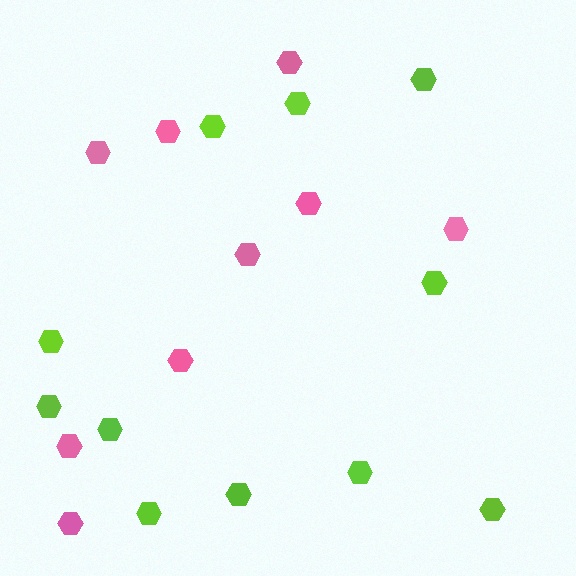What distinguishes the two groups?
There are 2 groups: one group of pink hexagons (9) and one group of lime hexagons (11).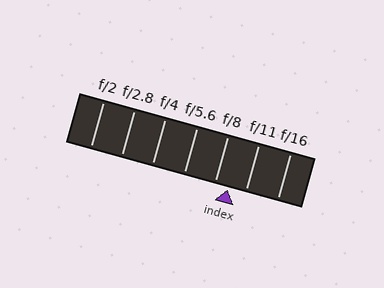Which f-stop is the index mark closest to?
The index mark is closest to f/8.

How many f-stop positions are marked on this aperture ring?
There are 7 f-stop positions marked.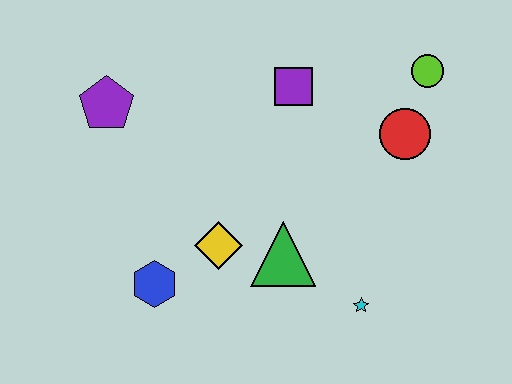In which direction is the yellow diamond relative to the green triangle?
The yellow diamond is to the left of the green triangle.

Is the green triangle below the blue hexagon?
No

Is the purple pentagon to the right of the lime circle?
No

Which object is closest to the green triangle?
The yellow diamond is closest to the green triangle.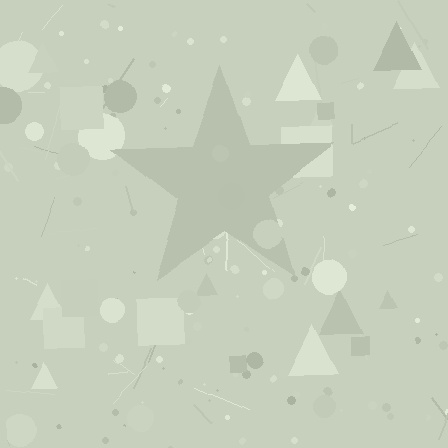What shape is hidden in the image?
A star is hidden in the image.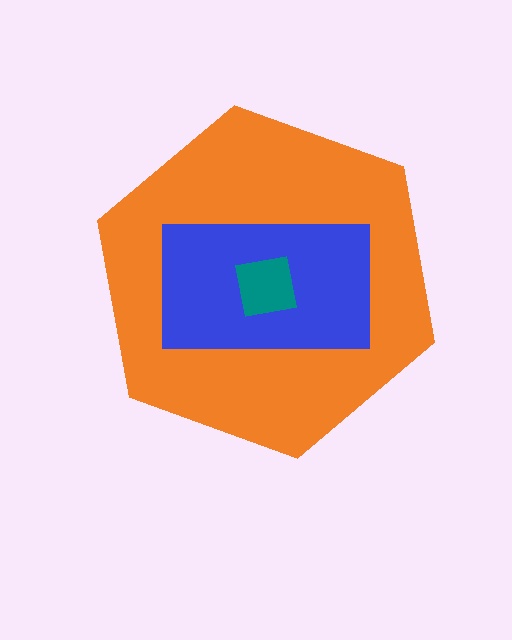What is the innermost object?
The teal square.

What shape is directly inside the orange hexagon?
The blue rectangle.